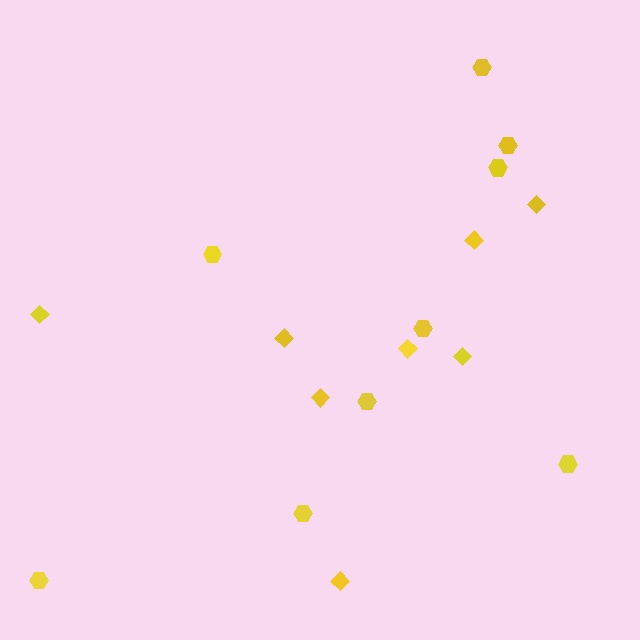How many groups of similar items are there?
There are 2 groups: one group of diamonds (8) and one group of hexagons (9).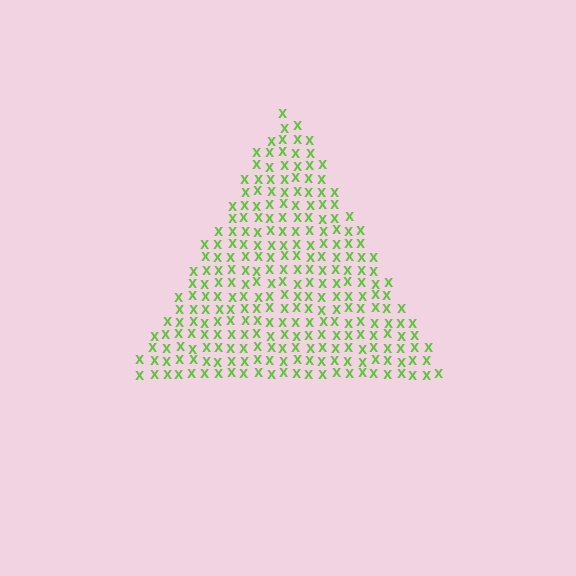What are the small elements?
The small elements are letter X's.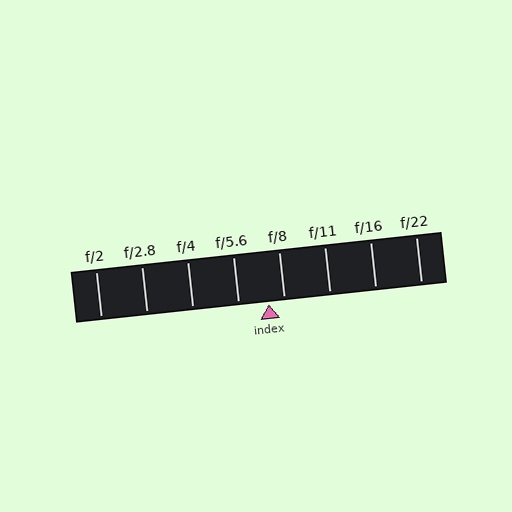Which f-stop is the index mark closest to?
The index mark is closest to f/8.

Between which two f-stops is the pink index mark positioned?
The index mark is between f/5.6 and f/8.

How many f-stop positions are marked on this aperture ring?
There are 8 f-stop positions marked.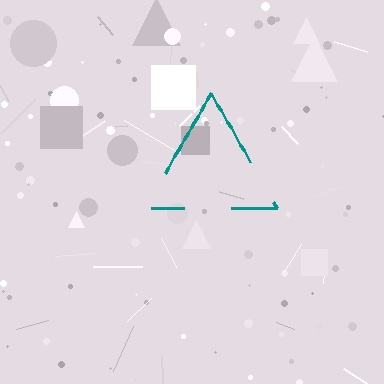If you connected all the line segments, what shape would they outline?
They would outline a triangle.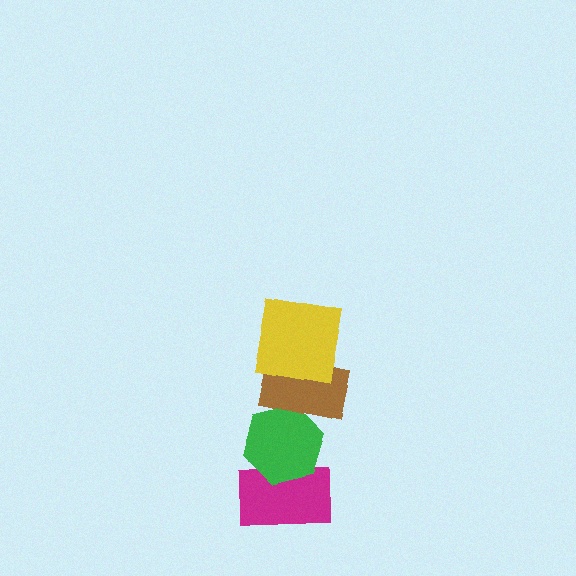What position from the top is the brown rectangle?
The brown rectangle is 2nd from the top.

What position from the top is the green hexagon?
The green hexagon is 3rd from the top.